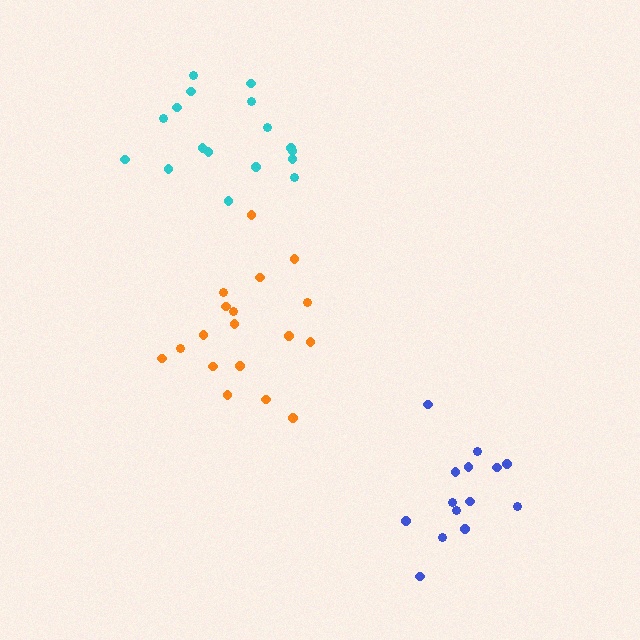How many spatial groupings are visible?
There are 3 spatial groupings.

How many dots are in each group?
Group 1: 17 dots, Group 2: 18 dots, Group 3: 14 dots (49 total).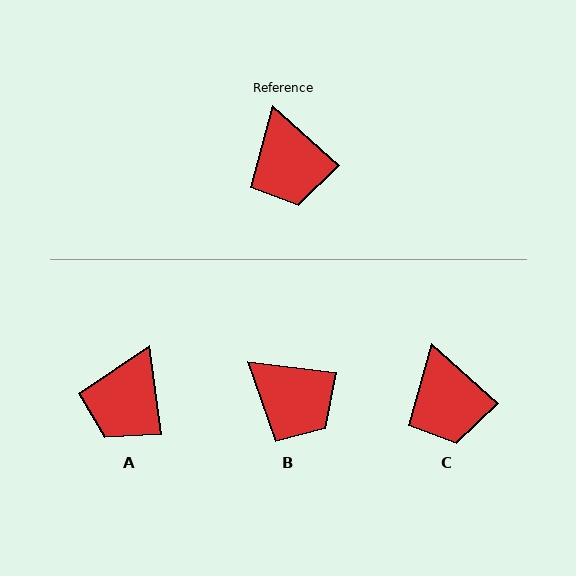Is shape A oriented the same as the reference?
No, it is off by about 40 degrees.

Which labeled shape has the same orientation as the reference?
C.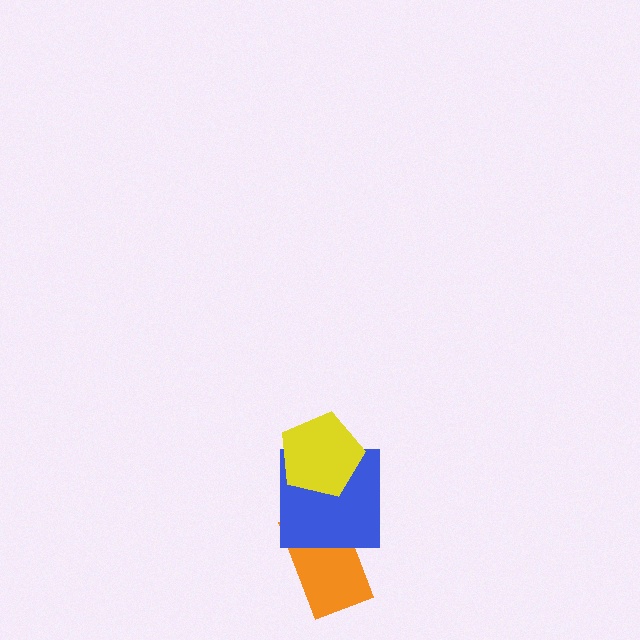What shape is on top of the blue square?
The yellow pentagon is on top of the blue square.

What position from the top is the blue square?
The blue square is 2nd from the top.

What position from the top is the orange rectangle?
The orange rectangle is 3rd from the top.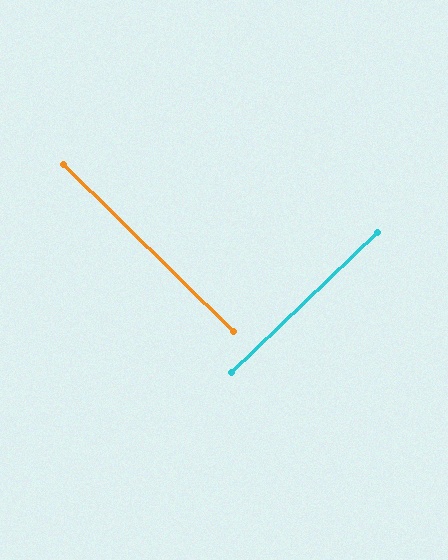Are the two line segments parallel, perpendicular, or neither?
Perpendicular — they meet at approximately 88°.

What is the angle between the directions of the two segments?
Approximately 88 degrees.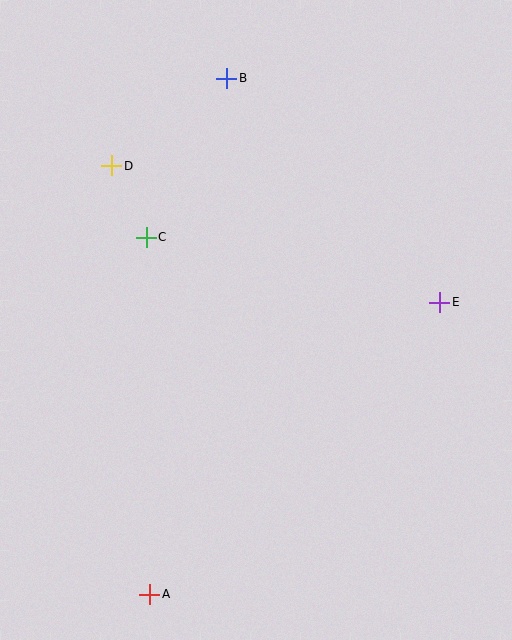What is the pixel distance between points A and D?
The distance between A and D is 430 pixels.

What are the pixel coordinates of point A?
Point A is at (150, 594).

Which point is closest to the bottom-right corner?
Point E is closest to the bottom-right corner.